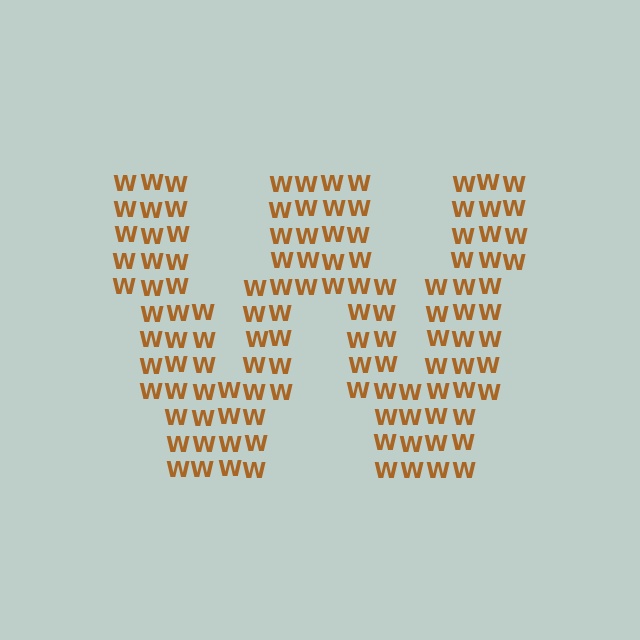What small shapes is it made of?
It is made of small letter W's.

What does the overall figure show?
The overall figure shows the letter W.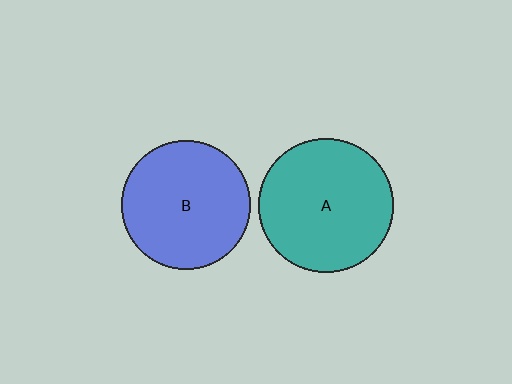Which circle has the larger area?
Circle A (teal).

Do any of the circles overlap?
No, none of the circles overlap.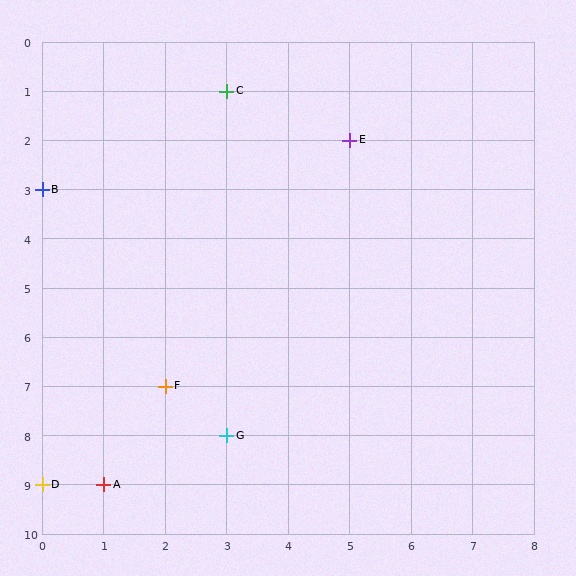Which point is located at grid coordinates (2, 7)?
Point F is at (2, 7).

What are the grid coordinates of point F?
Point F is at grid coordinates (2, 7).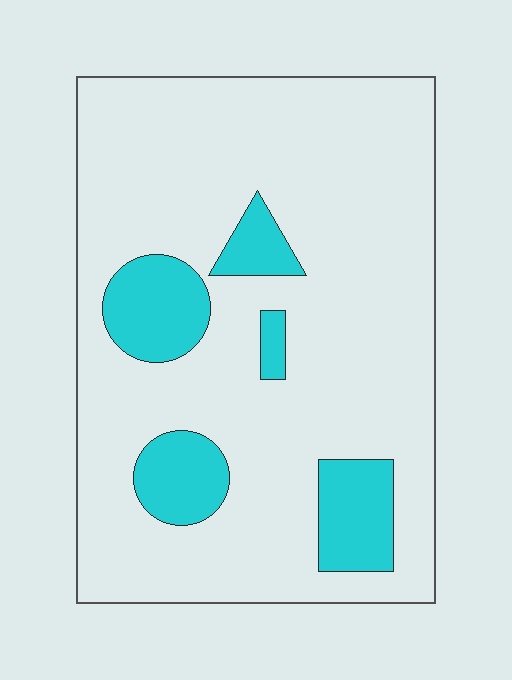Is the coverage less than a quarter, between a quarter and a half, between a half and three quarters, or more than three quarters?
Less than a quarter.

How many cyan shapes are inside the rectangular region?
5.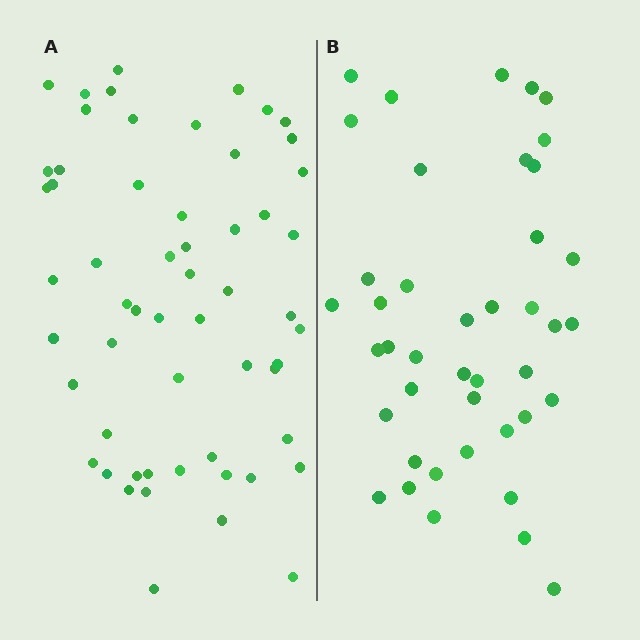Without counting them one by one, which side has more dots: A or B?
Region A (the left region) has more dots.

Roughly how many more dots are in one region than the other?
Region A has approximately 15 more dots than region B.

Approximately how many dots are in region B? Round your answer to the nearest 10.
About 40 dots. (The exact count is 42, which rounds to 40.)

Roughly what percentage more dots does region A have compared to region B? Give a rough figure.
About 35% more.